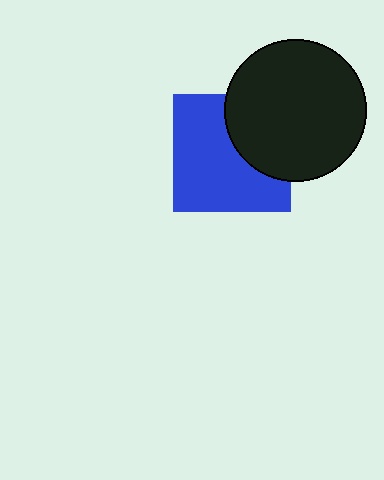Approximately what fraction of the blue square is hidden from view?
Roughly 35% of the blue square is hidden behind the black circle.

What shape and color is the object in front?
The object in front is a black circle.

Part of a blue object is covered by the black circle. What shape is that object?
It is a square.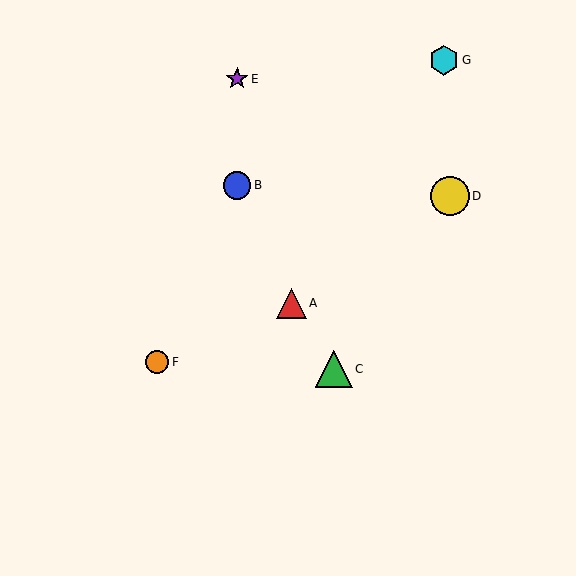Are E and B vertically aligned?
Yes, both are at x≈237.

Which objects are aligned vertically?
Objects B, E are aligned vertically.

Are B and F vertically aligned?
No, B is at x≈237 and F is at x≈157.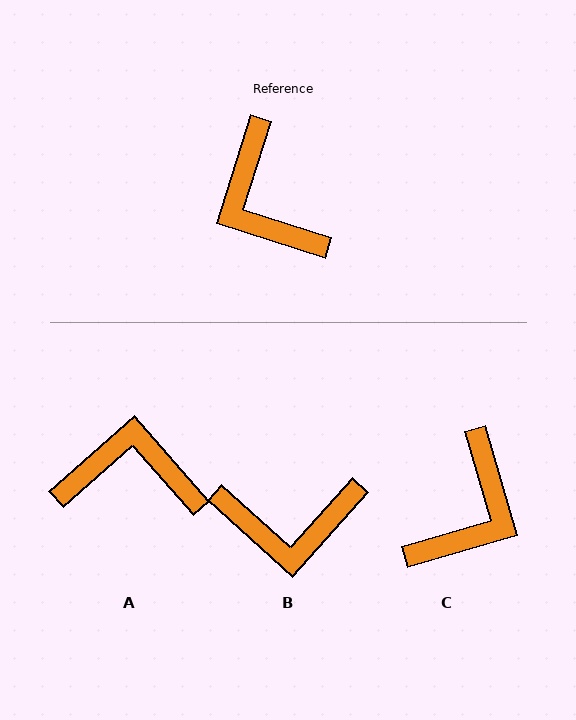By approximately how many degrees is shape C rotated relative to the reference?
Approximately 124 degrees counter-clockwise.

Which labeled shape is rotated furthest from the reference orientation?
C, about 124 degrees away.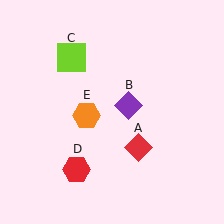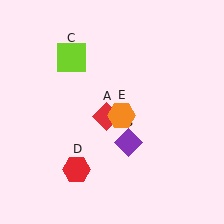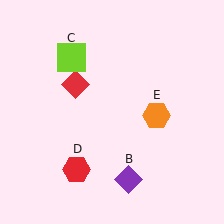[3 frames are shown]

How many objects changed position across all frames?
3 objects changed position: red diamond (object A), purple diamond (object B), orange hexagon (object E).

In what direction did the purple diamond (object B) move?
The purple diamond (object B) moved down.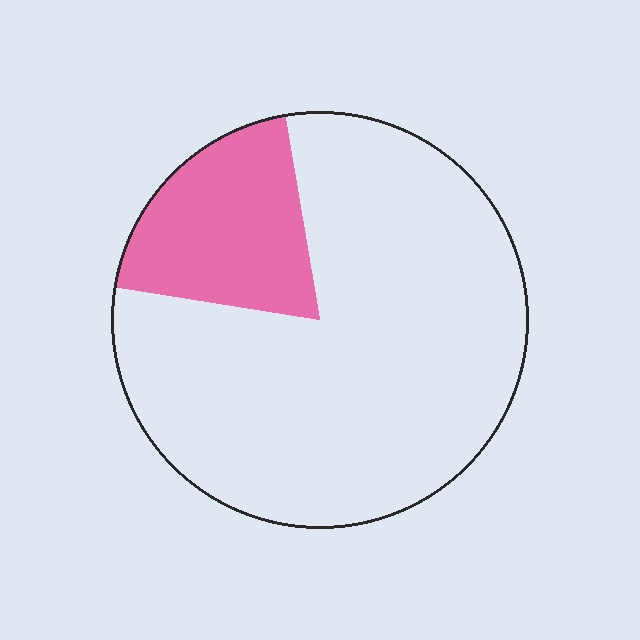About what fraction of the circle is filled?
About one fifth (1/5).